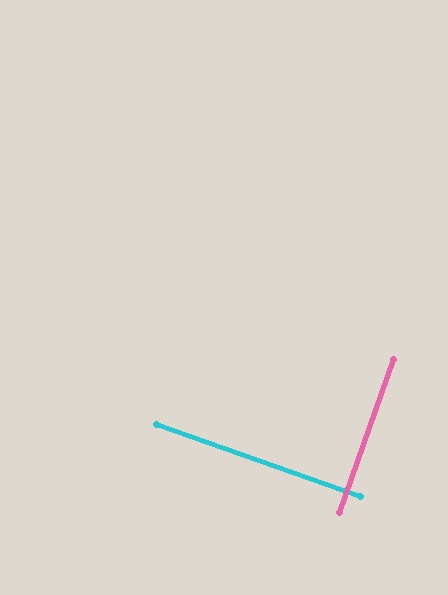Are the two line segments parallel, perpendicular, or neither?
Perpendicular — they meet at approximately 90°.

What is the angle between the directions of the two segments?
Approximately 90 degrees.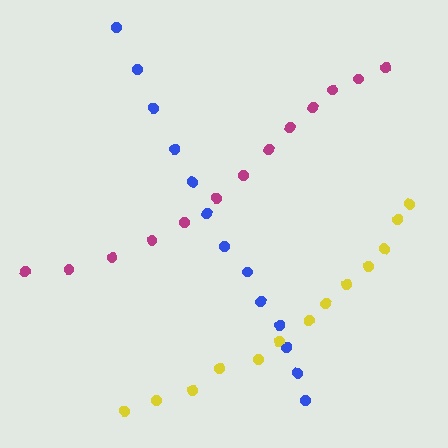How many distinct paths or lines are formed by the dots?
There are 3 distinct paths.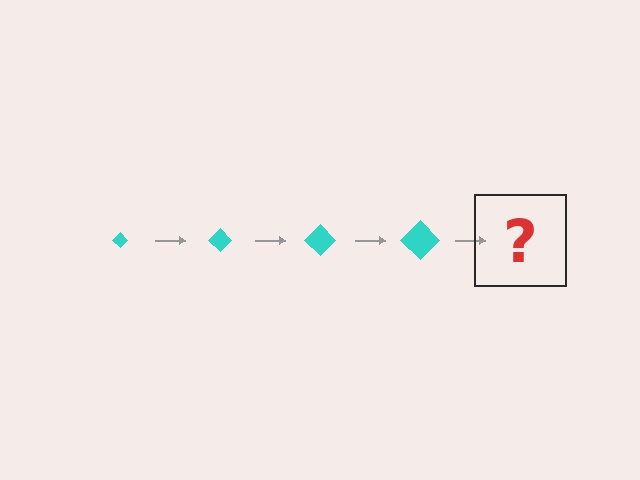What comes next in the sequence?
The next element should be a cyan diamond, larger than the previous one.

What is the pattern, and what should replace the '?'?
The pattern is that the diamond gets progressively larger each step. The '?' should be a cyan diamond, larger than the previous one.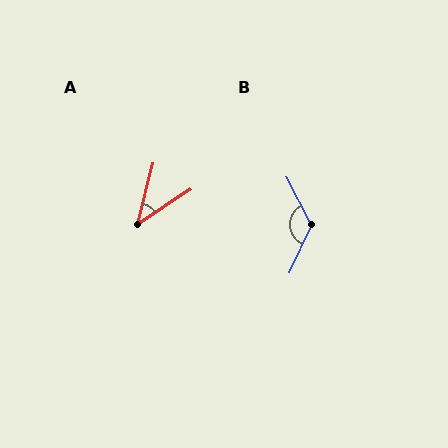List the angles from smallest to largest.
A (42°), B (127°).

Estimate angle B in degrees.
Approximately 127 degrees.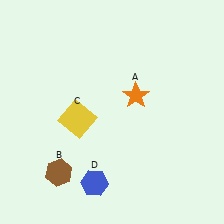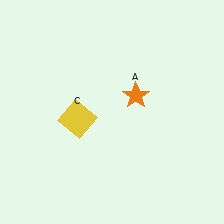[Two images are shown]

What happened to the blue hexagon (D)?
The blue hexagon (D) was removed in Image 2. It was in the bottom-left area of Image 1.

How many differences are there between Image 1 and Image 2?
There are 2 differences between the two images.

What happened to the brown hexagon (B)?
The brown hexagon (B) was removed in Image 2. It was in the bottom-left area of Image 1.